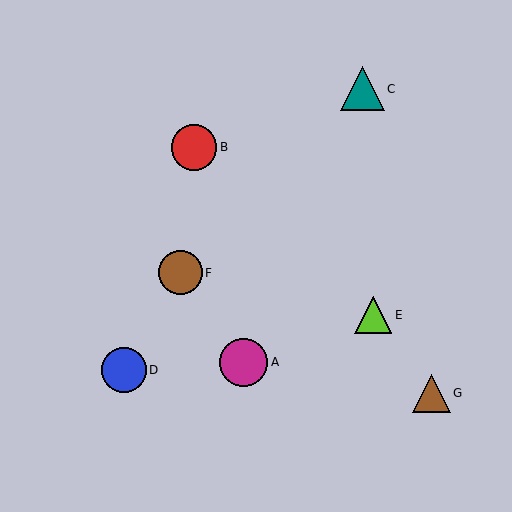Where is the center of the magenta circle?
The center of the magenta circle is at (244, 362).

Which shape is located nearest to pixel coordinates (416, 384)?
The brown triangle (labeled G) at (431, 393) is nearest to that location.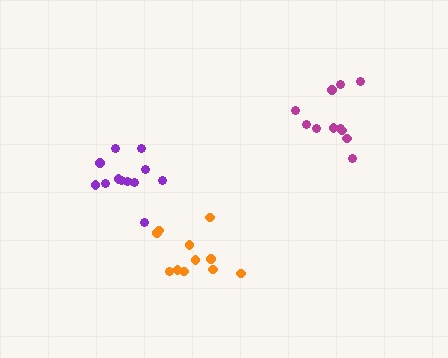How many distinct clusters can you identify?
There are 3 distinct clusters.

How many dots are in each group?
Group 1: 11 dots, Group 2: 11 dots, Group 3: 12 dots (34 total).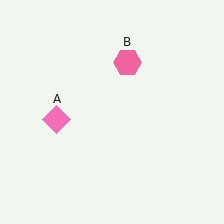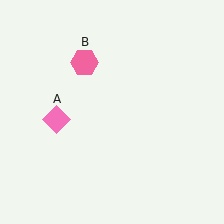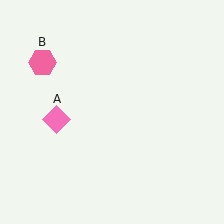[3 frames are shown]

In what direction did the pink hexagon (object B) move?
The pink hexagon (object B) moved left.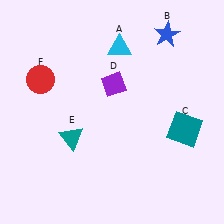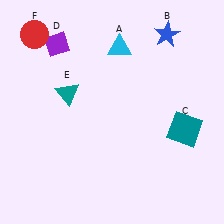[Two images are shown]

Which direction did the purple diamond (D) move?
The purple diamond (D) moved left.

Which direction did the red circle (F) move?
The red circle (F) moved up.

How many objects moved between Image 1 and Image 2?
3 objects moved between the two images.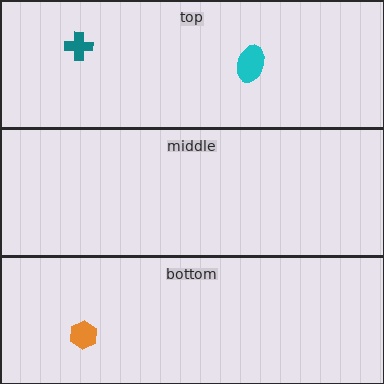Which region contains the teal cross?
The top region.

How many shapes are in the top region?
2.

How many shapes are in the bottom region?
1.